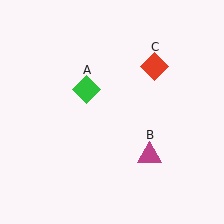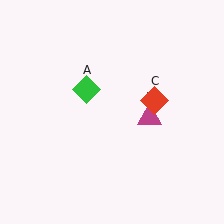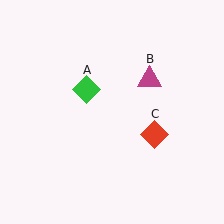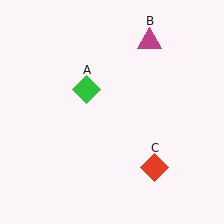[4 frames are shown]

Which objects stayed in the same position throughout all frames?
Green diamond (object A) remained stationary.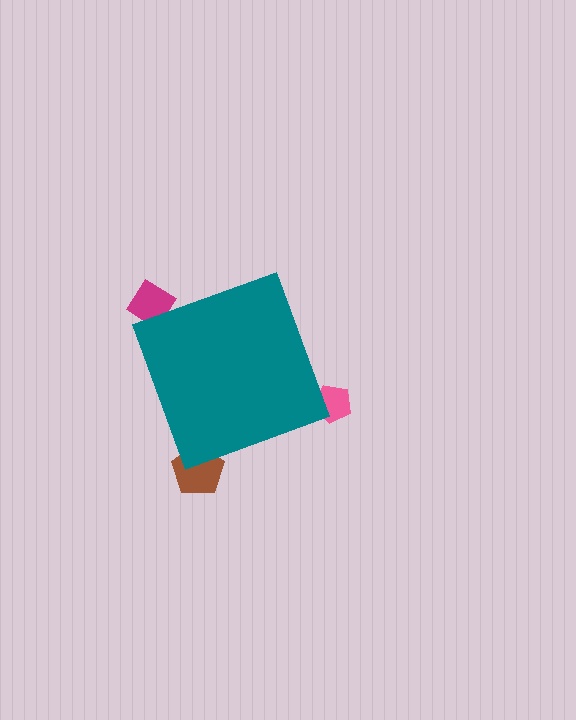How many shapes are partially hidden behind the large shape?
3 shapes are partially hidden.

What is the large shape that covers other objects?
A teal diamond.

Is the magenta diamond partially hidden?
Yes, the magenta diamond is partially hidden behind the teal diamond.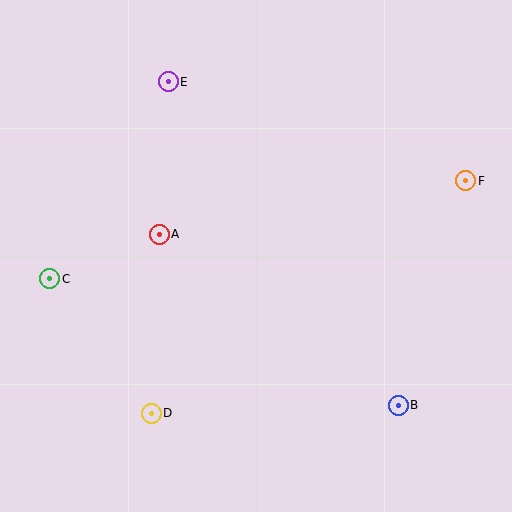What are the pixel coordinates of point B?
Point B is at (398, 405).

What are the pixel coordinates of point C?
Point C is at (50, 279).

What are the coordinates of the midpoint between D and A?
The midpoint between D and A is at (155, 324).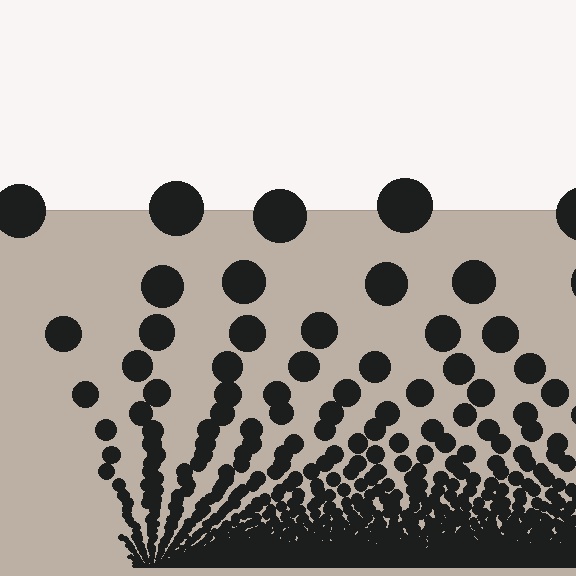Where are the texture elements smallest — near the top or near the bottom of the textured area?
Near the bottom.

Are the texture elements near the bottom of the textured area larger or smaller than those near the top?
Smaller. The gradient is inverted — elements near the bottom are smaller and denser.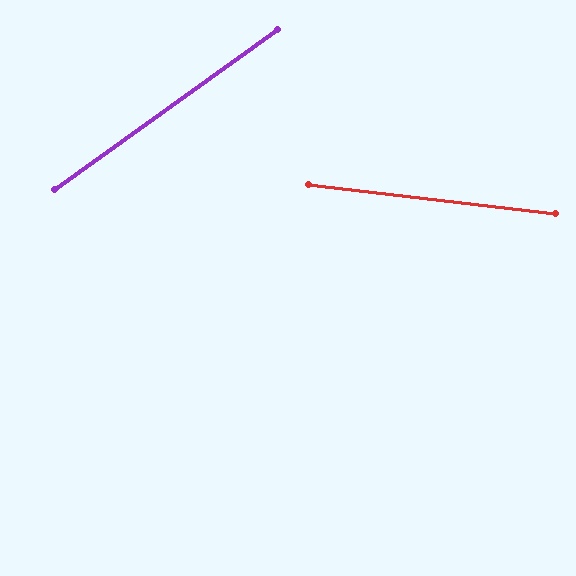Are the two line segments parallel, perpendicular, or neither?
Neither parallel nor perpendicular — they differ by about 42°.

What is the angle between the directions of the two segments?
Approximately 42 degrees.